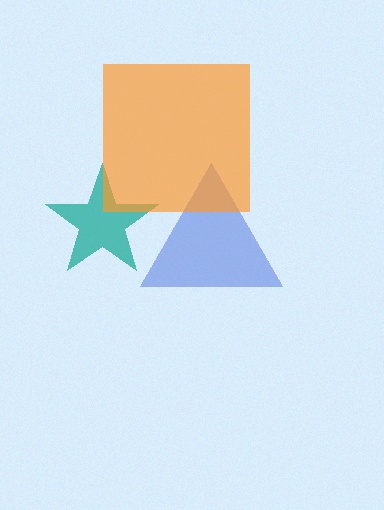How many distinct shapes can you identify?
There are 3 distinct shapes: a blue triangle, a teal star, an orange square.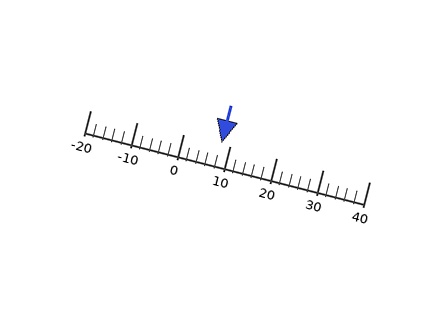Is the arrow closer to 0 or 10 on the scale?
The arrow is closer to 10.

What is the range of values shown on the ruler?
The ruler shows values from -20 to 40.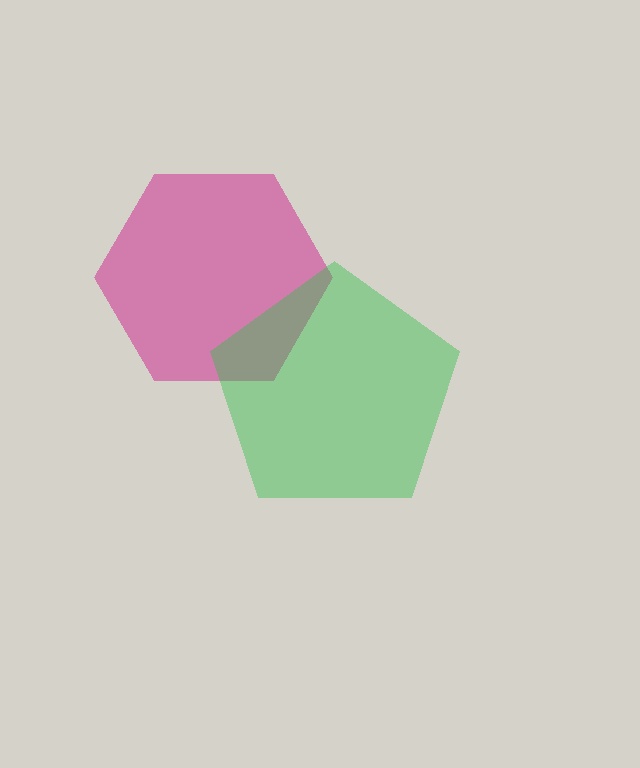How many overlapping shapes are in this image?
There are 2 overlapping shapes in the image.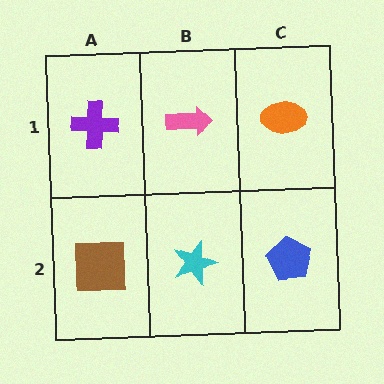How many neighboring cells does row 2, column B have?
3.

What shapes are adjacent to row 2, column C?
An orange ellipse (row 1, column C), a cyan star (row 2, column B).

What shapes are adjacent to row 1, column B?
A cyan star (row 2, column B), a purple cross (row 1, column A), an orange ellipse (row 1, column C).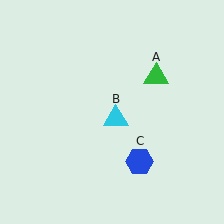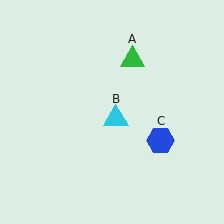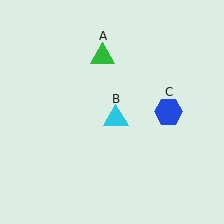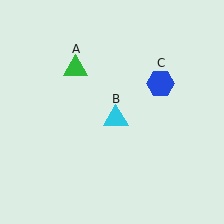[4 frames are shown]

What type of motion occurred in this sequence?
The green triangle (object A), blue hexagon (object C) rotated counterclockwise around the center of the scene.